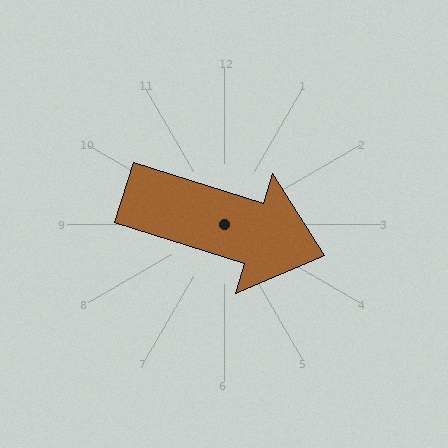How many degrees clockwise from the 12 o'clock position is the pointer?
Approximately 107 degrees.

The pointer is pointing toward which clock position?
Roughly 4 o'clock.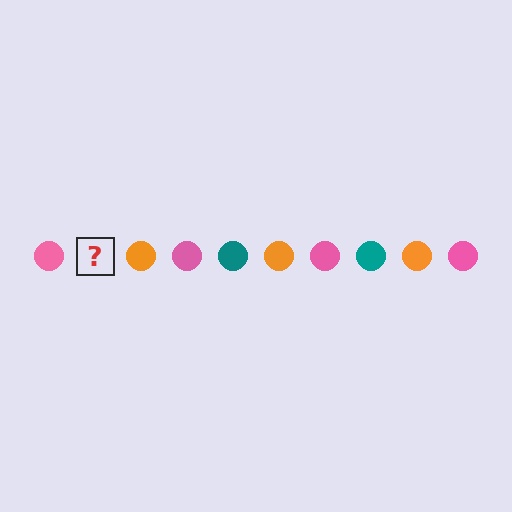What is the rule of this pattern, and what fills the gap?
The rule is that the pattern cycles through pink, teal, orange circles. The gap should be filled with a teal circle.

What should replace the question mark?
The question mark should be replaced with a teal circle.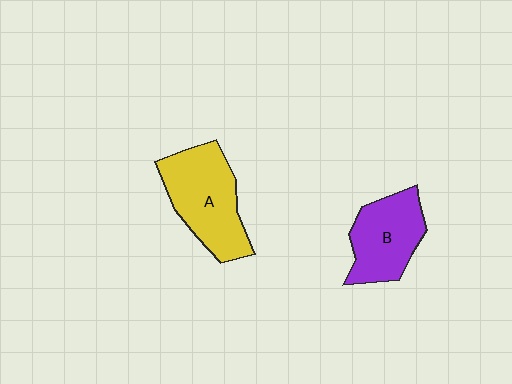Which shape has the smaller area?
Shape B (purple).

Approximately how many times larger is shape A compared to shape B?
Approximately 1.3 times.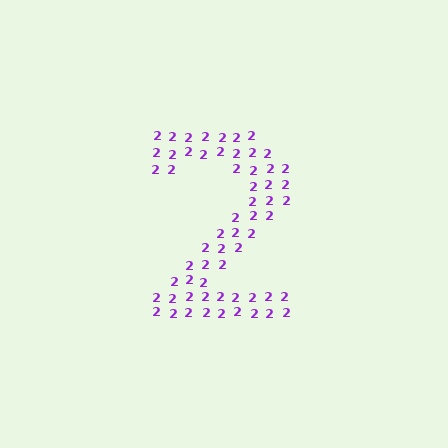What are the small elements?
The small elements are digit 2's.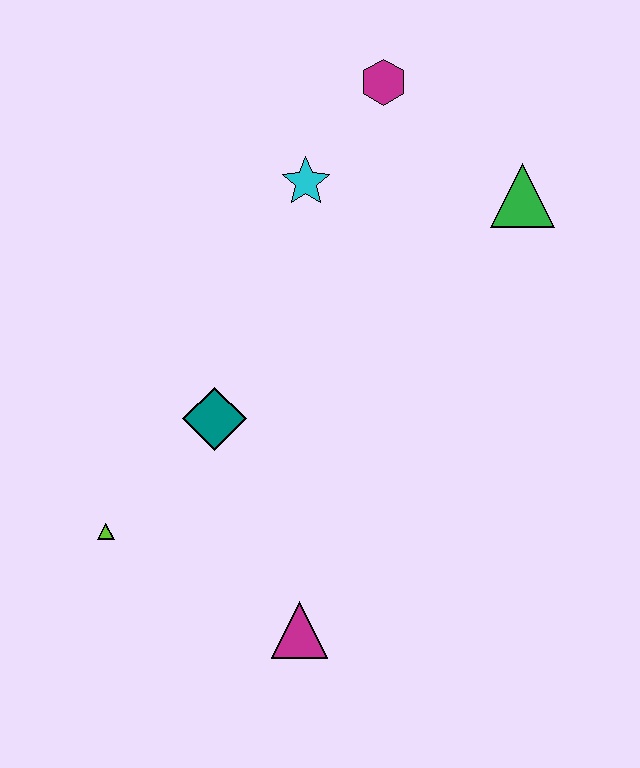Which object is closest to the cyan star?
The magenta hexagon is closest to the cyan star.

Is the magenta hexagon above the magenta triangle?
Yes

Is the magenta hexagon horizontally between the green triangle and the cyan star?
Yes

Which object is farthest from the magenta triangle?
The magenta hexagon is farthest from the magenta triangle.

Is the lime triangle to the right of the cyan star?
No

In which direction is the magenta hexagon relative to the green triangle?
The magenta hexagon is to the left of the green triangle.